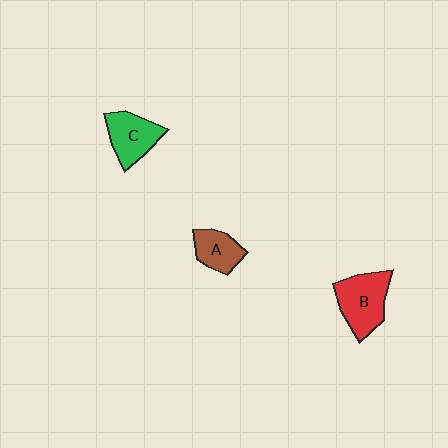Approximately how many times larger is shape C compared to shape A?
Approximately 1.3 times.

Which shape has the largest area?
Shape B (red).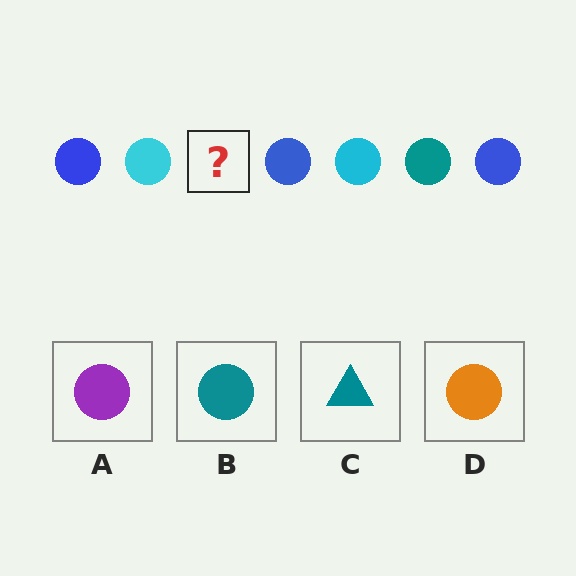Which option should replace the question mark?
Option B.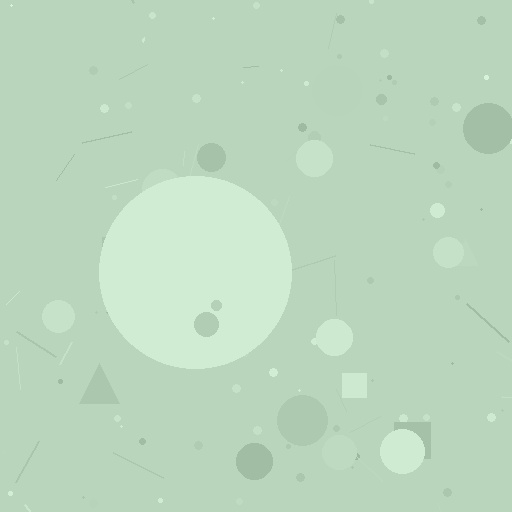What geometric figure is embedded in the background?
A circle is embedded in the background.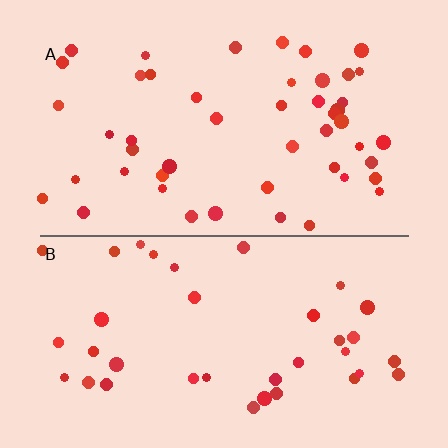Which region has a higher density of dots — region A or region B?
A (the top).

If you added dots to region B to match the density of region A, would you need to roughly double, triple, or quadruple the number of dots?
Approximately double.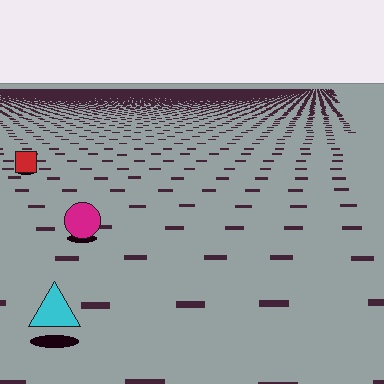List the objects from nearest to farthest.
From nearest to farthest: the cyan triangle, the magenta circle, the red square.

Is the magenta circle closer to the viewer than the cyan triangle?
No. The cyan triangle is closer — you can tell from the texture gradient: the ground texture is coarser near it.